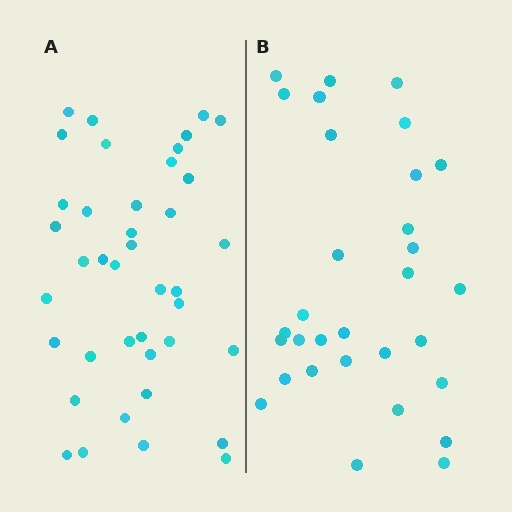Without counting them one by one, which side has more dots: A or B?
Region A (the left region) has more dots.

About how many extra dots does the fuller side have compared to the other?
Region A has roughly 8 or so more dots than region B.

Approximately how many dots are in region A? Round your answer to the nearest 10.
About 40 dots.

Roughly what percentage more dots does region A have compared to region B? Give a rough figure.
About 30% more.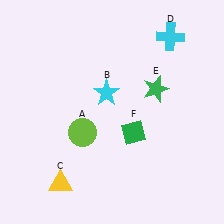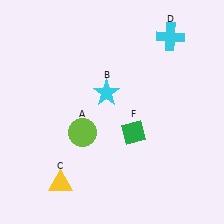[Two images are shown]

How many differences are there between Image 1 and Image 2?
There is 1 difference between the two images.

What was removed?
The green star (E) was removed in Image 2.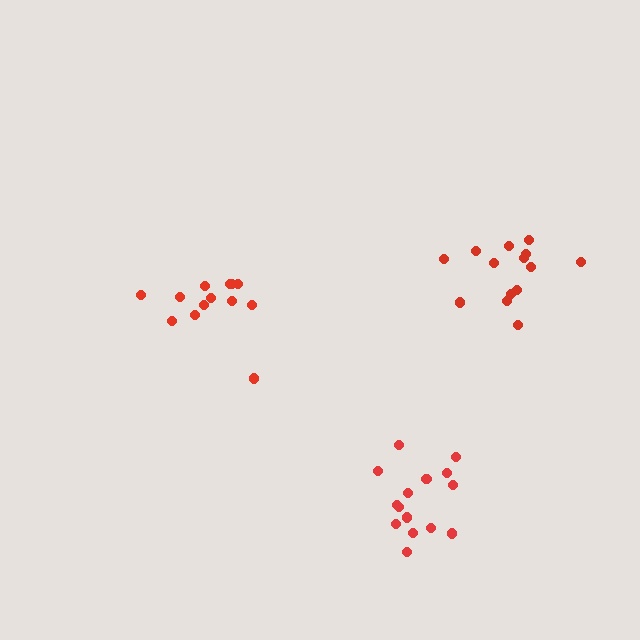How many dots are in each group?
Group 1: 15 dots, Group 2: 13 dots, Group 3: 14 dots (42 total).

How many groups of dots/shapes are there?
There are 3 groups.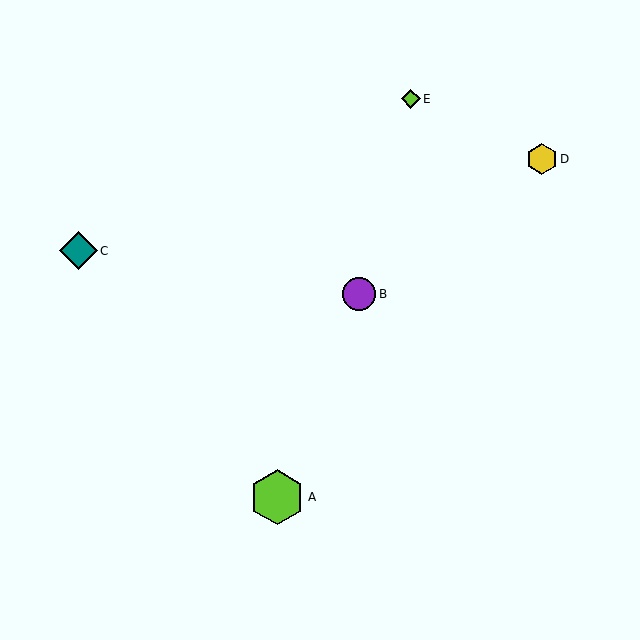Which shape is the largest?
The lime hexagon (labeled A) is the largest.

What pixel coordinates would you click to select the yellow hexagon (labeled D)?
Click at (542, 159) to select the yellow hexagon D.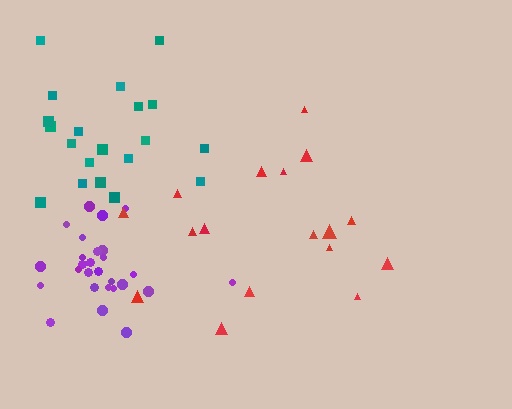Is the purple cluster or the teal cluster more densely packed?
Purple.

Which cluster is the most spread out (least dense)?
Red.